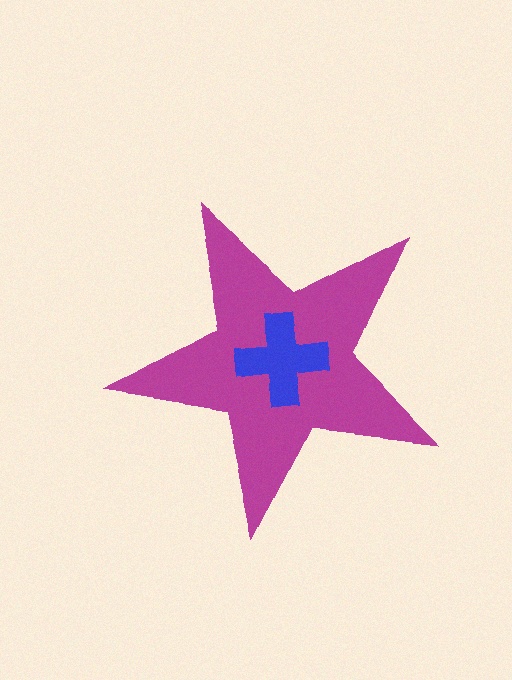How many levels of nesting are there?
2.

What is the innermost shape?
The blue cross.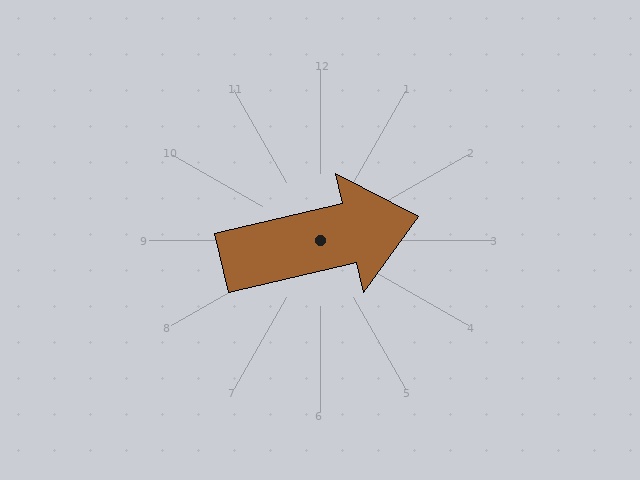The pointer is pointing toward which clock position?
Roughly 3 o'clock.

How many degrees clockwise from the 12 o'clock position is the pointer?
Approximately 77 degrees.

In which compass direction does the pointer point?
East.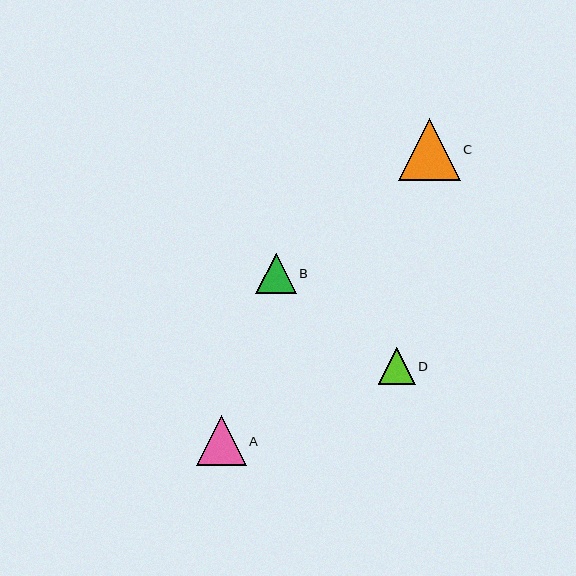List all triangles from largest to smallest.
From largest to smallest: C, A, B, D.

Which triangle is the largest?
Triangle C is the largest with a size of approximately 62 pixels.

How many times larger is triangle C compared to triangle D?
Triangle C is approximately 1.7 times the size of triangle D.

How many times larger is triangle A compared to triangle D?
Triangle A is approximately 1.3 times the size of triangle D.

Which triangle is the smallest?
Triangle D is the smallest with a size of approximately 37 pixels.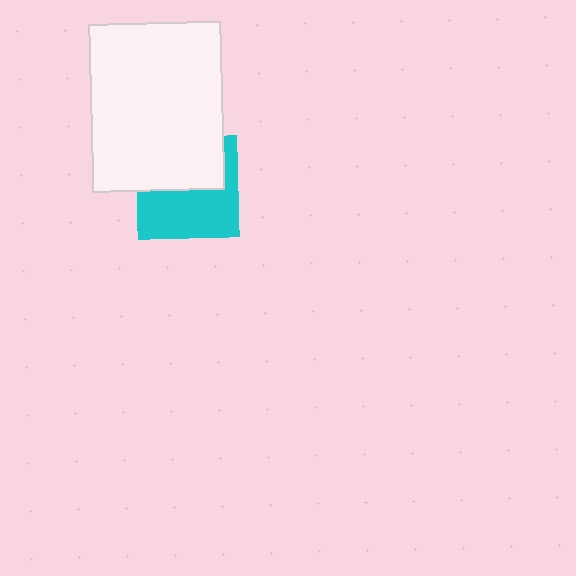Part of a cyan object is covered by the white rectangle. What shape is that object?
It is a square.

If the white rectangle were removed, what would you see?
You would see the complete cyan square.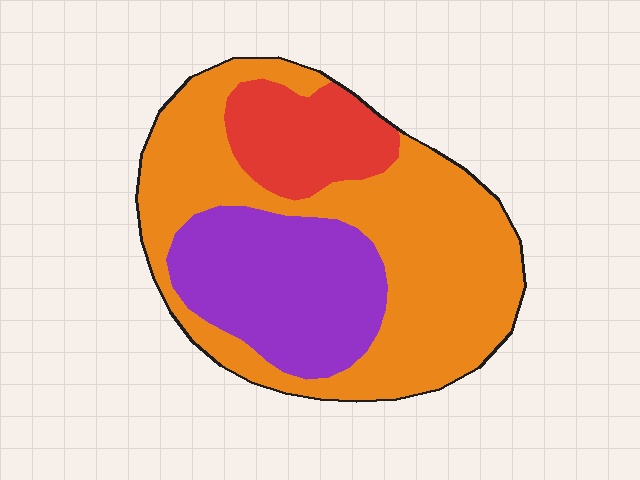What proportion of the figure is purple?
Purple takes up about one quarter (1/4) of the figure.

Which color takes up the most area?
Orange, at roughly 55%.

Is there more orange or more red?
Orange.